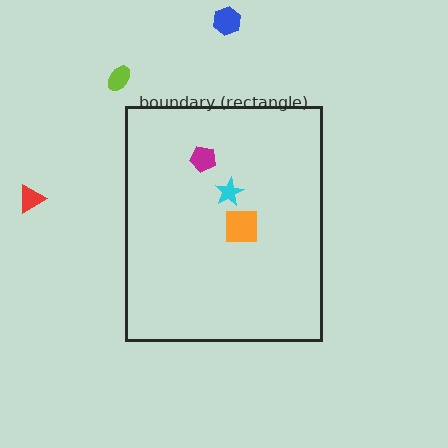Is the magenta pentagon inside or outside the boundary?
Inside.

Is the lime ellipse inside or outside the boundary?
Outside.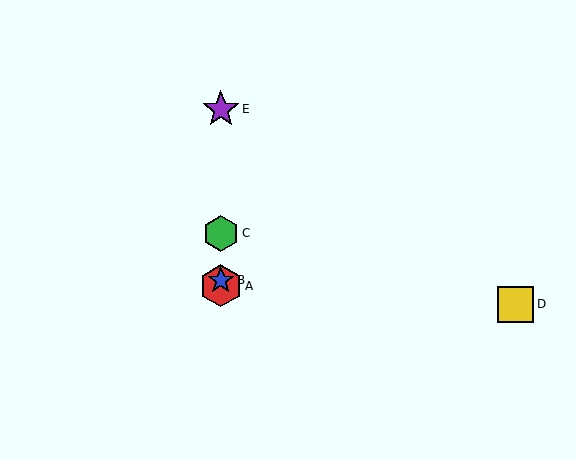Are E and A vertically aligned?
Yes, both are at x≈221.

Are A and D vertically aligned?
No, A is at x≈221 and D is at x≈516.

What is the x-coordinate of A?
Object A is at x≈221.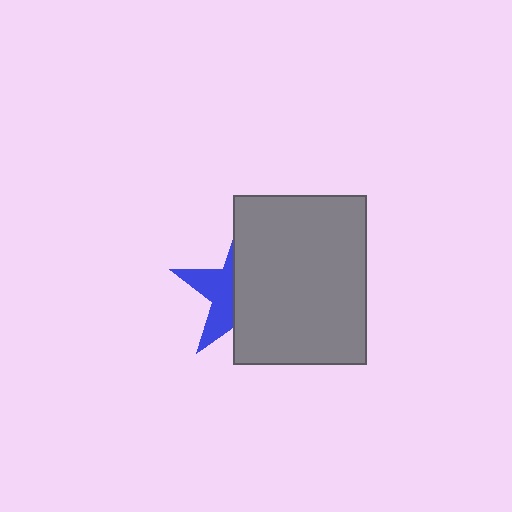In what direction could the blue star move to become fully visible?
The blue star could move left. That would shift it out from behind the gray rectangle entirely.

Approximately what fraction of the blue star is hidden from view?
Roughly 61% of the blue star is hidden behind the gray rectangle.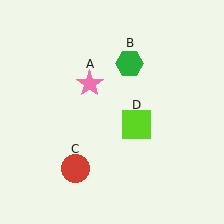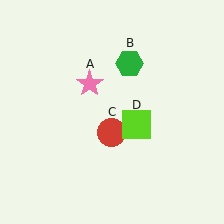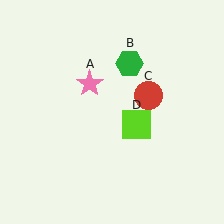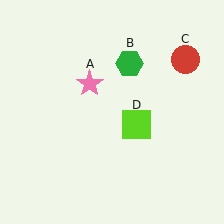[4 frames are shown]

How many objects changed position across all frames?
1 object changed position: red circle (object C).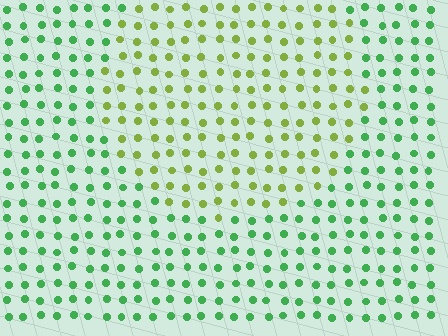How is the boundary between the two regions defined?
The boundary is defined purely by a slight shift in hue (about 45 degrees). Spacing, size, and orientation are identical on both sides.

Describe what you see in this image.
The image is filled with small green elements in a uniform arrangement. A circle-shaped region is visible where the elements are tinted to a slightly different hue, forming a subtle color boundary.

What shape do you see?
I see a circle.